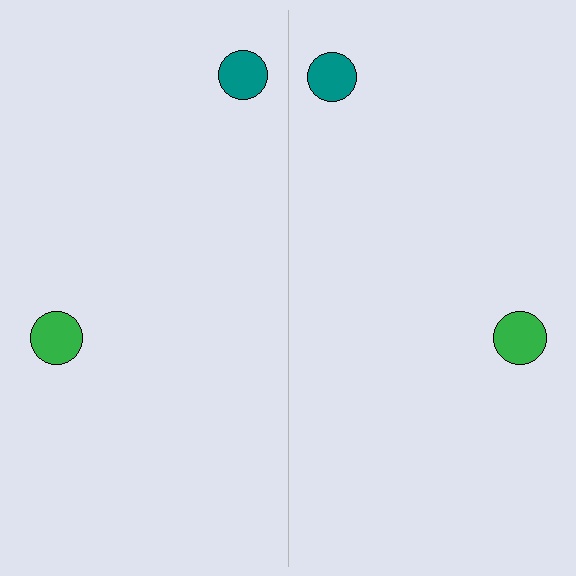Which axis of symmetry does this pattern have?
The pattern has a vertical axis of symmetry running through the center of the image.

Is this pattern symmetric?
Yes, this pattern has bilateral (reflection) symmetry.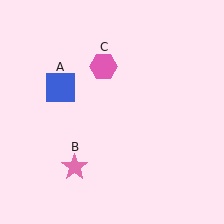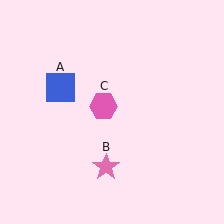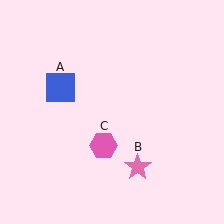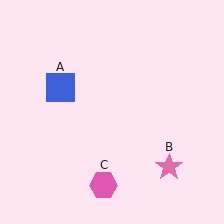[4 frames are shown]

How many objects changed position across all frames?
2 objects changed position: pink star (object B), pink hexagon (object C).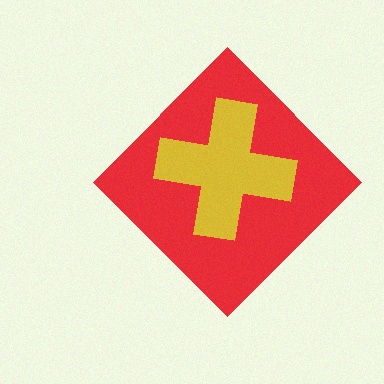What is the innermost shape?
The yellow cross.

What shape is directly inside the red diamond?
The yellow cross.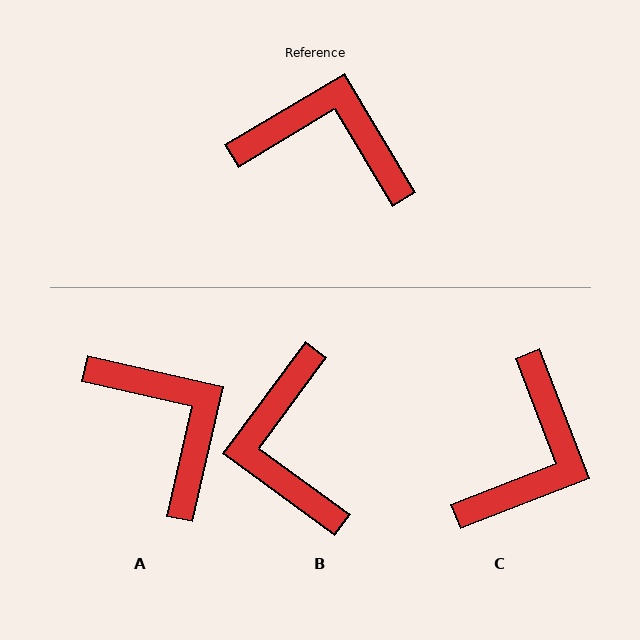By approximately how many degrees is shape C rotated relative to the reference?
Approximately 100 degrees clockwise.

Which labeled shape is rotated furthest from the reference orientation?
B, about 113 degrees away.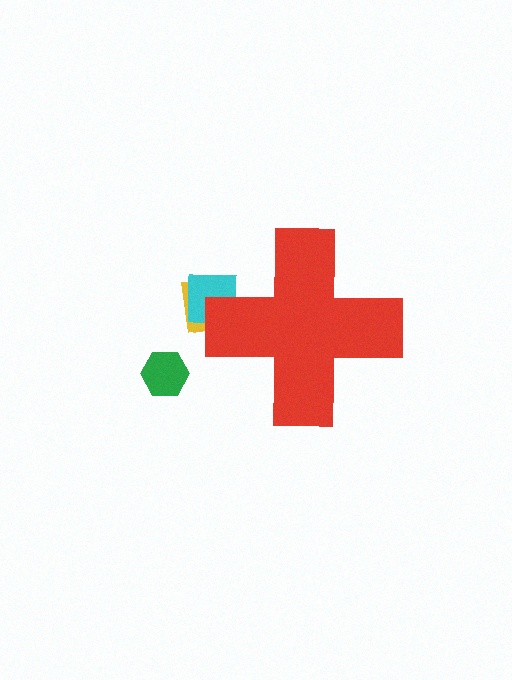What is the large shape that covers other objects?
A red cross.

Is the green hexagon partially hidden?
No, the green hexagon is fully visible.